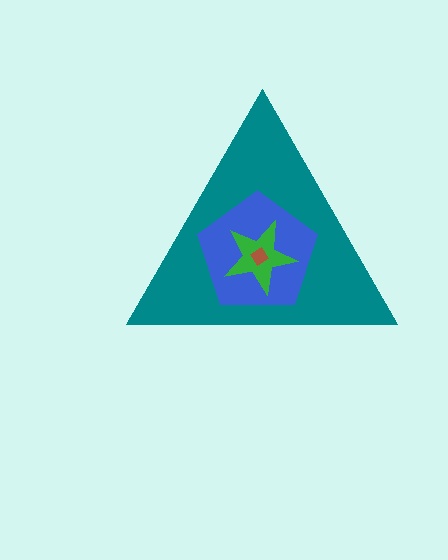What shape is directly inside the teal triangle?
The blue pentagon.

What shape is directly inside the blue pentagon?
The green star.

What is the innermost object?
The brown diamond.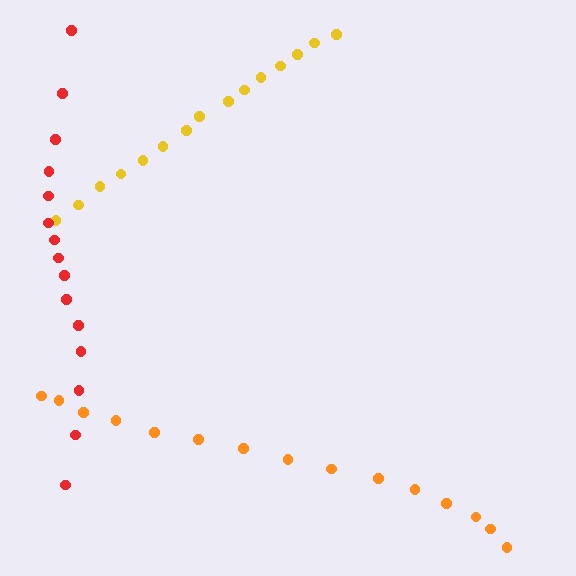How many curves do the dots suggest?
There are 3 distinct paths.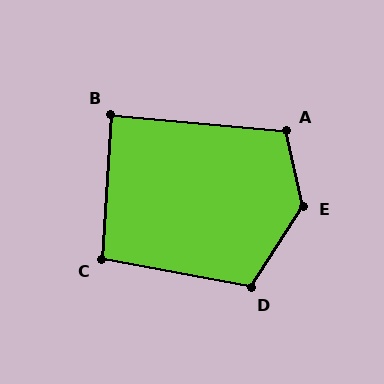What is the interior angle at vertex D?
Approximately 112 degrees (obtuse).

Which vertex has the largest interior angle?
E, at approximately 134 degrees.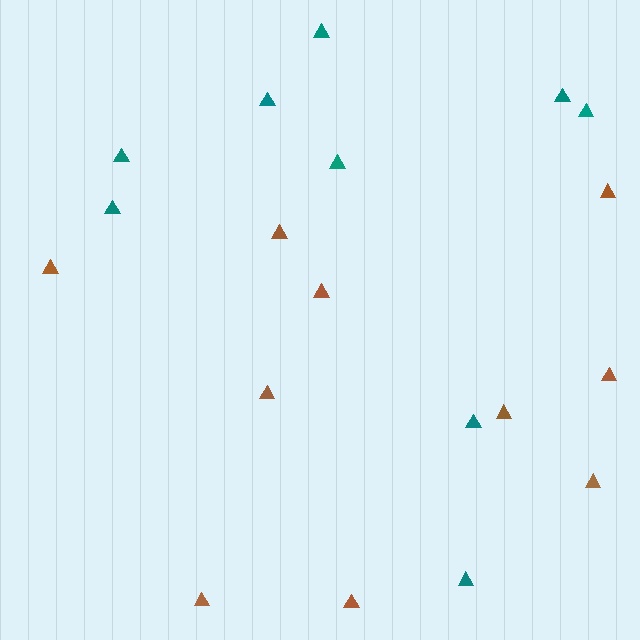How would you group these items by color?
There are 2 groups: one group of teal triangles (9) and one group of brown triangles (10).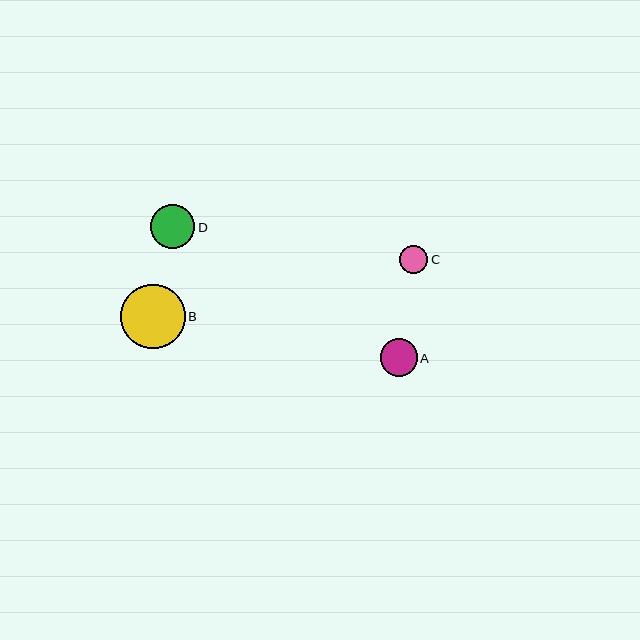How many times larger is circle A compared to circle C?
Circle A is approximately 1.3 times the size of circle C.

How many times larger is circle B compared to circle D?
Circle B is approximately 1.5 times the size of circle D.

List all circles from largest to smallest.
From largest to smallest: B, D, A, C.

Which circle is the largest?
Circle B is the largest with a size of approximately 65 pixels.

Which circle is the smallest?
Circle C is the smallest with a size of approximately 28 pixels.